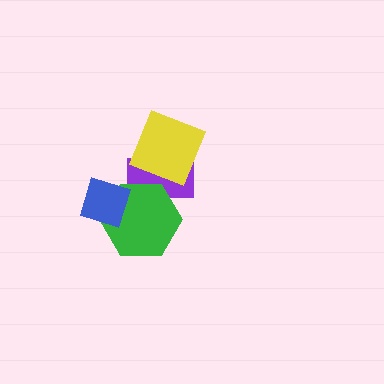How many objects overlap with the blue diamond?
1 object overlaps with the blue diamond.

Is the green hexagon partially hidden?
Yes, it is partially covered by another shape.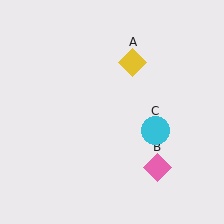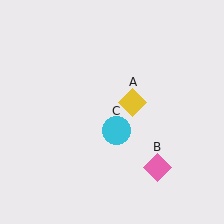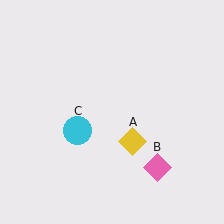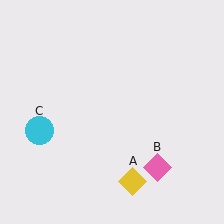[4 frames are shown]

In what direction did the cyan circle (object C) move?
The cyan circle (object C) moved left.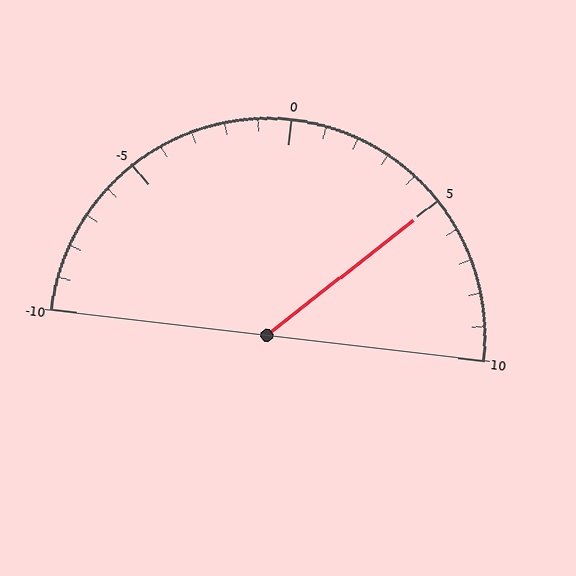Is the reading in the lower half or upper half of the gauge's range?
The reading is in the upper half of the range (-10 to 10).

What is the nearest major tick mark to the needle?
The nearest major tick mark is 5.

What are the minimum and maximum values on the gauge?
The gauge ranges from -10 to 10.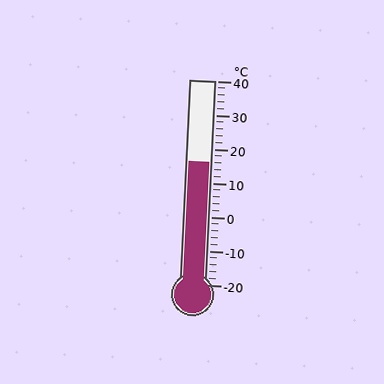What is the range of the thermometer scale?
The thermometer scale ranges from -20°C to 40°C.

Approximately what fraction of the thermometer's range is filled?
The thermometer is filled to approximately 60% of its range.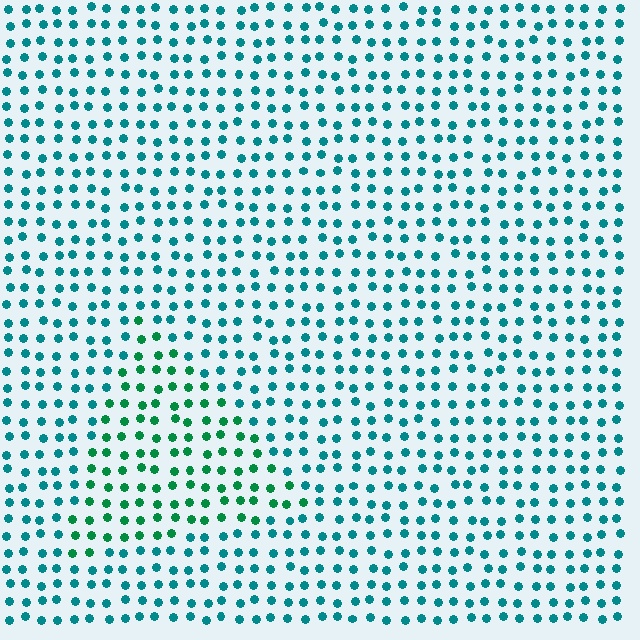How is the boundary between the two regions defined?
The boundary is defined purely by a slight shift in hue (about 34 degrees). Spacing, size, and orientation are identical on both sides.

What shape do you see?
I see a triangle.